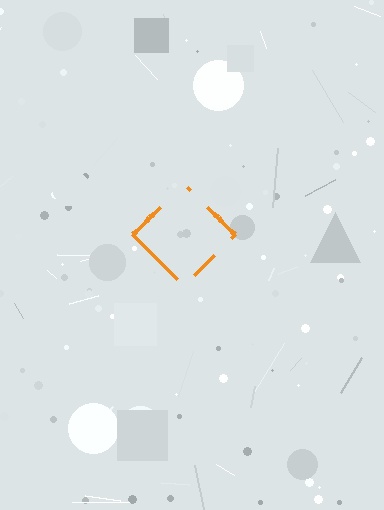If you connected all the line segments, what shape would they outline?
They would outline a diamond.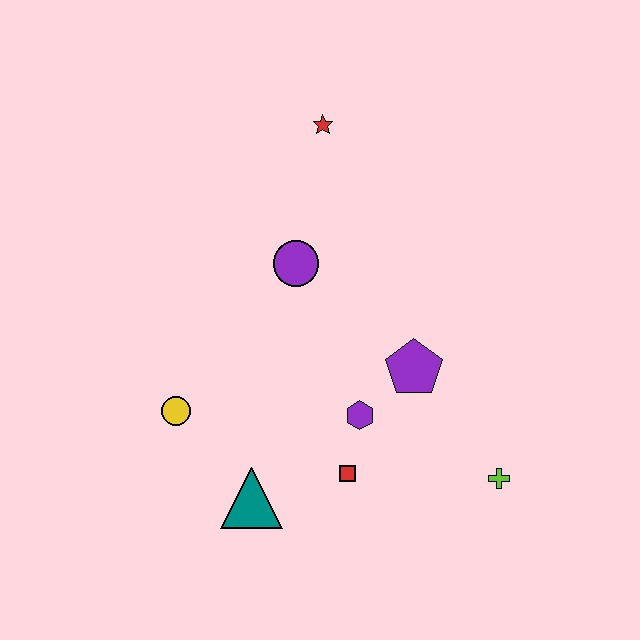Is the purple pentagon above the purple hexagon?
Yes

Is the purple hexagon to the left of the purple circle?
No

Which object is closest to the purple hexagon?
The red square is closest to the purple hexagon.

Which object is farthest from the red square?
The red star is farthest from the red square.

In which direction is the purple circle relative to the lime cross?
The purple circle is above the lime cross.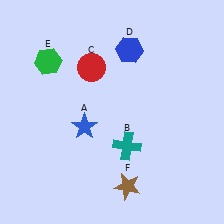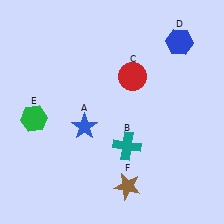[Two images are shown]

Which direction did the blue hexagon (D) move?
The blue hexagon (D) moved right.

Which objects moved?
The objects that moved are: the red circle (C), the blue hexagon (D), the green hexagon (E).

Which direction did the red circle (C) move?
The red circle (C) moved right.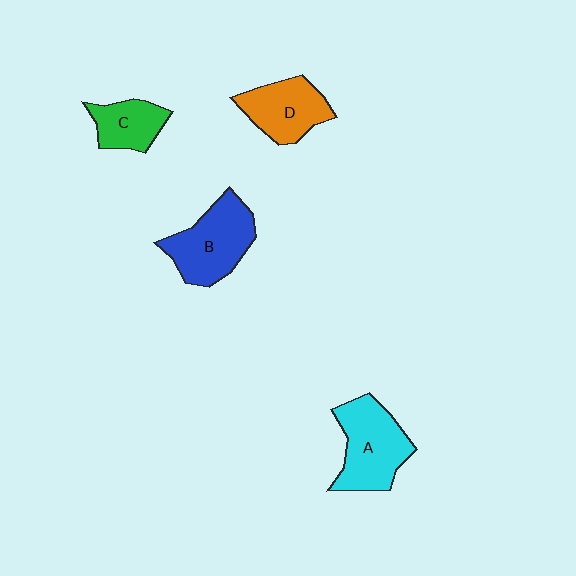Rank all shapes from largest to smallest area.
From largest to smallest: A (cyan), B (blue), D (orange), C (green).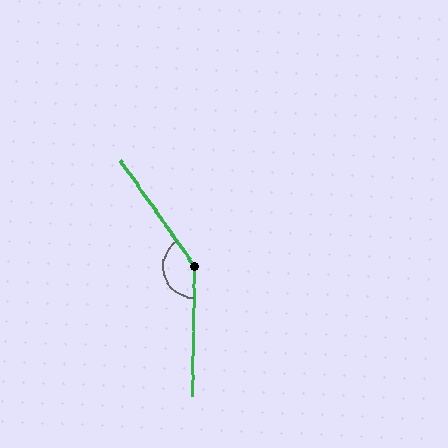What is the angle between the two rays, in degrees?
Approximately 144 degrees.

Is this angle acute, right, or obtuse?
It is obtuse.